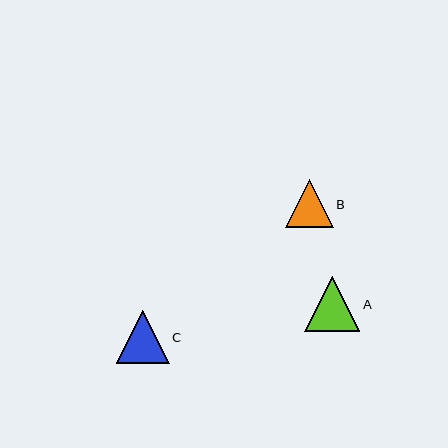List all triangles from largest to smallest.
From largest to smallest: A, C, B.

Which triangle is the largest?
Triangle A is the largest with a size of approximately 55 pixels.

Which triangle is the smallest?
Triangle B is the smallest with a size of approximately 48 pixels.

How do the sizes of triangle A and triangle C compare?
Triangle A and triangle C are approximately the same size.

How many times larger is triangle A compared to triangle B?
Triangle A is approximately 1.1 times the size of triangle B.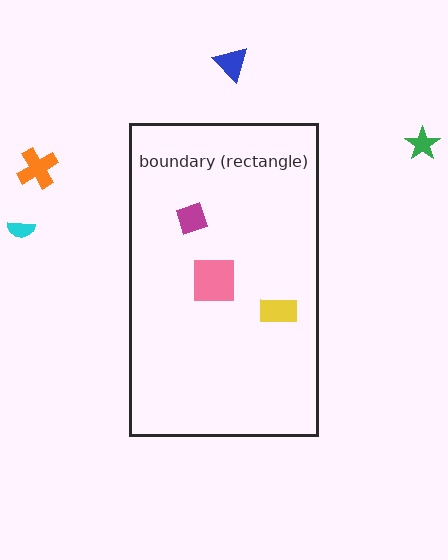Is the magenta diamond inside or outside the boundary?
Inside.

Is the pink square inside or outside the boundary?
Inside.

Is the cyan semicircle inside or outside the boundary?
Outside.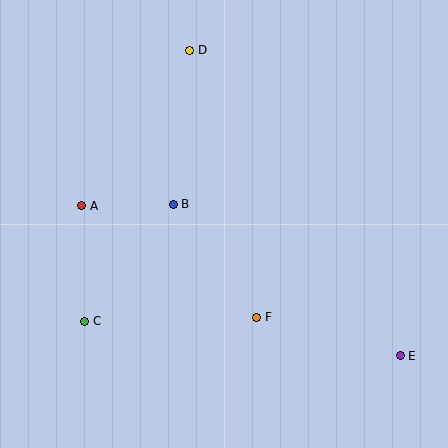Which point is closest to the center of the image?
Point B at (173, 204) is closest to the center.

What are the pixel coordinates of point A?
Point A is at (82, 206).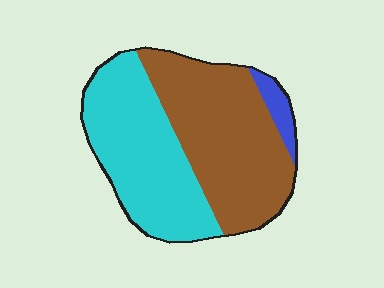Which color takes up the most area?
Brown, at roughly 50%.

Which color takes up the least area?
Blue, at roughly 5%.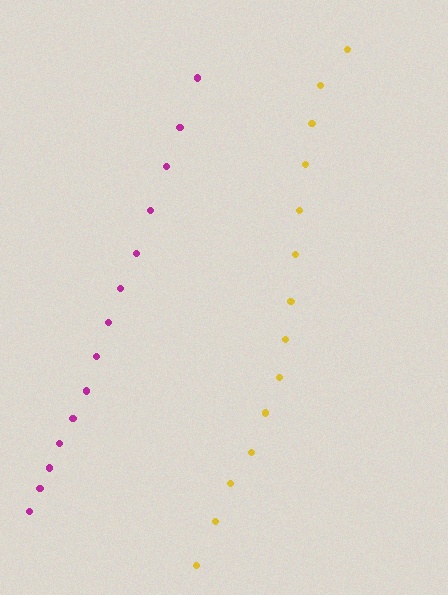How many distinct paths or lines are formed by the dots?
There are 2 distinct paths.